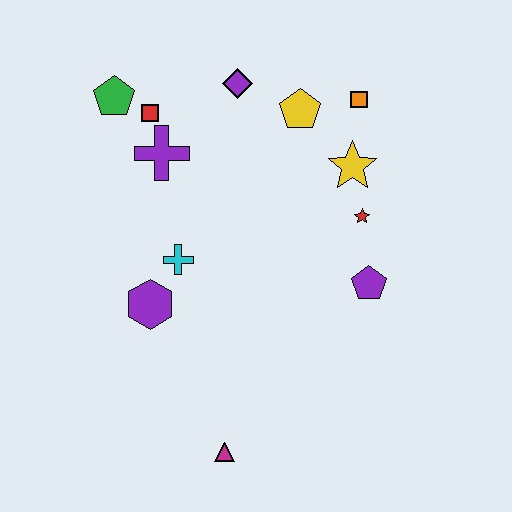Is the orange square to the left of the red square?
No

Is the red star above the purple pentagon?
Yes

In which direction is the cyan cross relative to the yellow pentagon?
The cyan cross is below the yellow pentagon.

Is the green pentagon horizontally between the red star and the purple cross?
No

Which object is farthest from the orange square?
The magenta triangle is farthest from the orange square.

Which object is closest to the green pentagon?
The red square is closest to the green pentagon.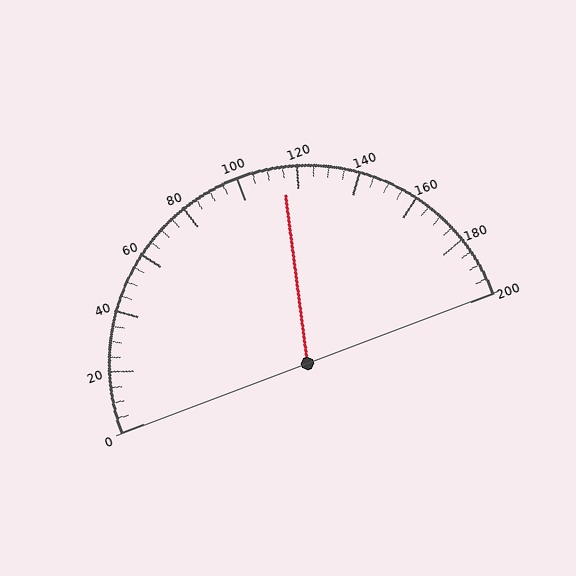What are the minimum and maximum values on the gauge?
The gauge ranges from 0 to 200.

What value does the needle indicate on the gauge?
The needle indicates approximately 115.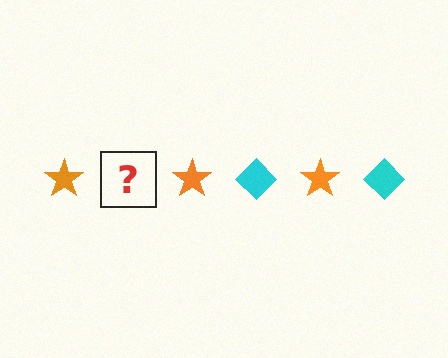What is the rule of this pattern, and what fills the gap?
The rule is that the pattern alternates between orange star and cyan diamond. The gap should be filled with a cyan diamond.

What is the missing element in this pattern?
The missing element is a cyan diamond.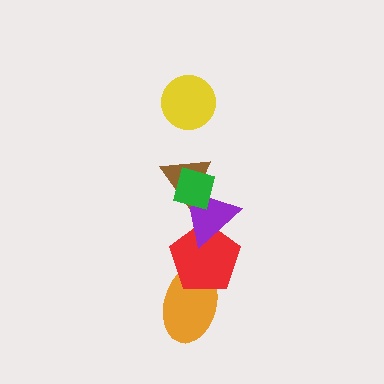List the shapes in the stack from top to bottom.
From top to bottom: the yellow circle, the green square, the brown triangle, the purple triangle, the red pentagon, the orange ellipse.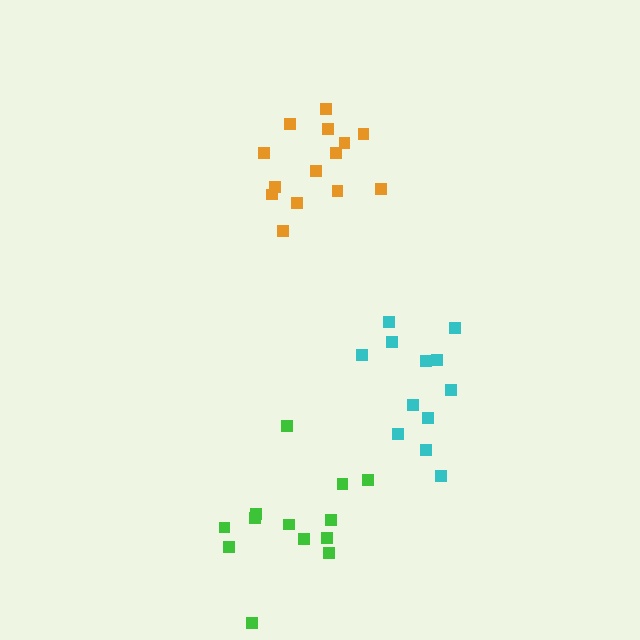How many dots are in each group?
Group 1: 14 dots, Group 2: 12 dots, Group 3: 13 dots (39 total).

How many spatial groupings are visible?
There are 3 spatial groupings.